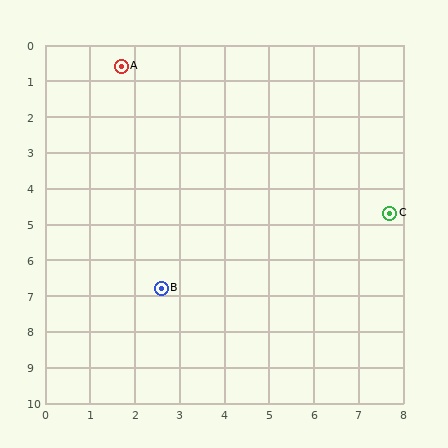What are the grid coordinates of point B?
Point B is at approximately (2.6, 6.8).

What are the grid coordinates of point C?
Point C is at approximately (7.7, 4.7).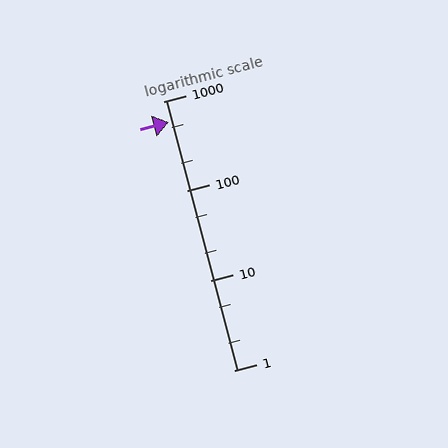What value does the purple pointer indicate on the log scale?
The pointer indicates approximately 580.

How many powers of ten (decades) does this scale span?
The scale spans 3 decades, from 1 to 1000.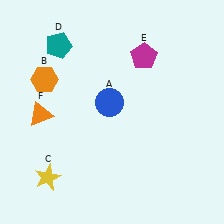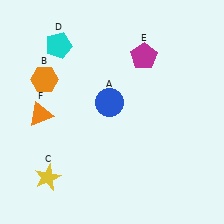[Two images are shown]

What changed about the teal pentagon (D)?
In Image 1, D is teal. In Image 2, it changed to cyan.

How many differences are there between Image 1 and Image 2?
There is 1 difference between the two images.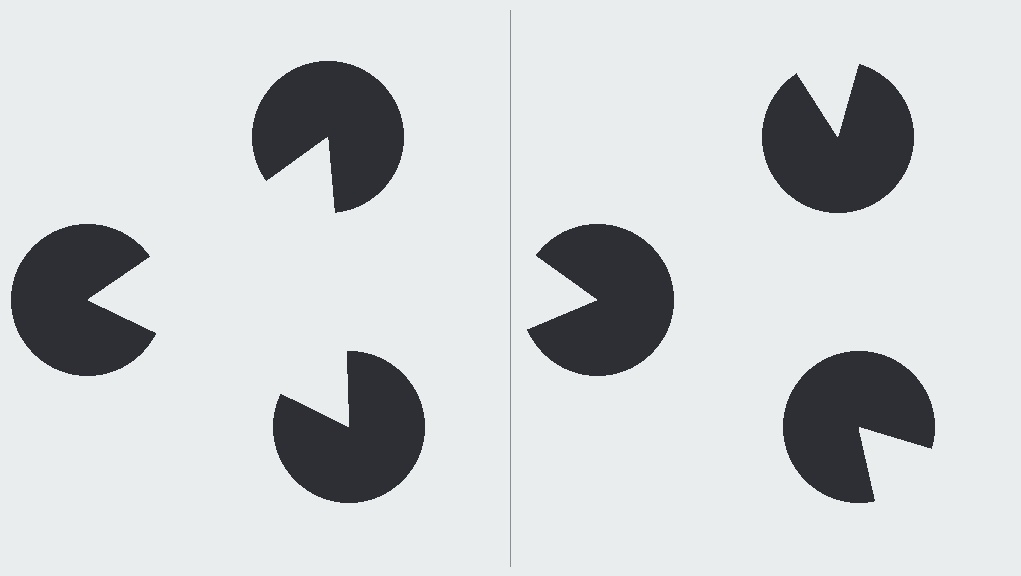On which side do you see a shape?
An illusory triangle appears on the left side. On the right side the wedge cuts are rotated, so no coherent shape forms.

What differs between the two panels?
The pac-man discs are positioned identically on both sides; only the wedge orientations differ. On the left they align to a triangle; on the right they are misaligned.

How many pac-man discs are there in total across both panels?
6 — 3 on each side.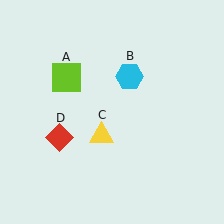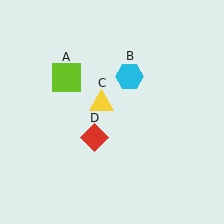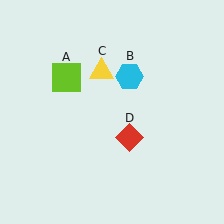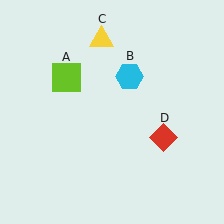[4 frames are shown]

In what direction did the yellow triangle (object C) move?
The yellow triangle (object C) moved up.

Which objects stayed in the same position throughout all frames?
Lime square (object A) and cyan hexagon (object B) remained stationary.